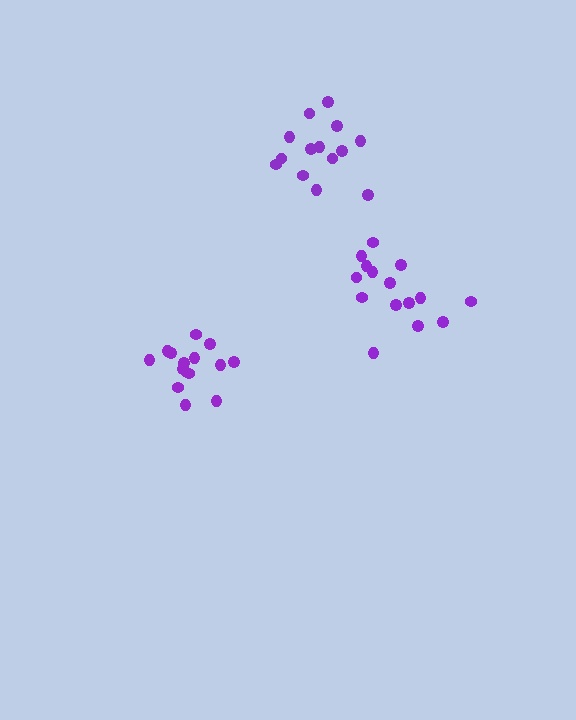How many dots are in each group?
Group 1: 15 dots, Group 2: 14 dots, Group 3: 15 dots (44 total).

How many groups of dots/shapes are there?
There are 3 groups.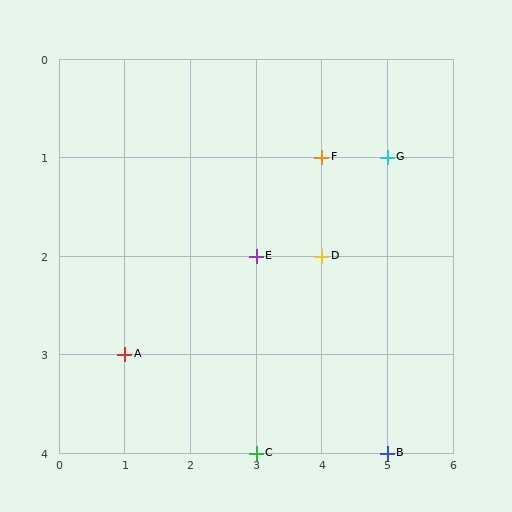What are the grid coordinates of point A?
Point A is at grid coordinates (1, 3).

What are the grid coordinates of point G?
Point G is at grid coordinates (5, 1).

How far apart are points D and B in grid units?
Points D and B are 1 column and 2 rows apart (about 2.2 grid units diagonally).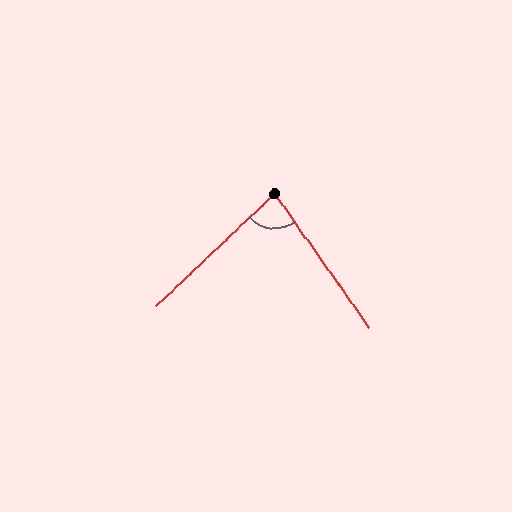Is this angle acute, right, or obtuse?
It is acute.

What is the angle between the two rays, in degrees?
Approximately 82 degrees.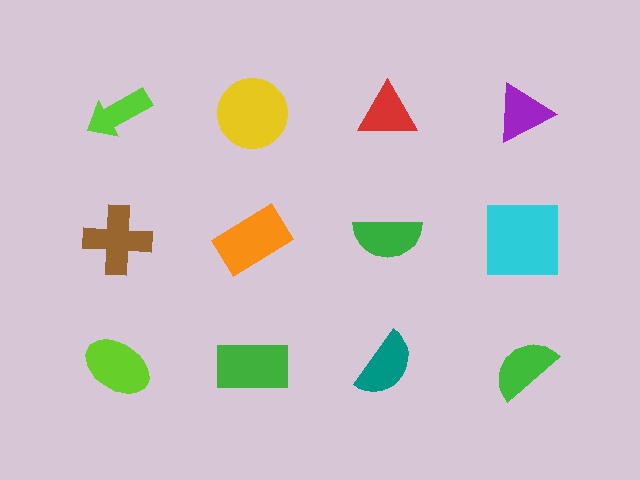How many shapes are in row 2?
4 shapes.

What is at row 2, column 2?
An orange rectangle.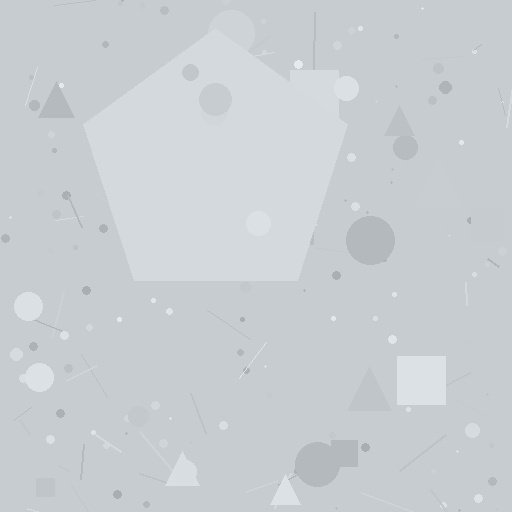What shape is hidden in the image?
A pentagon is hidden in the image.